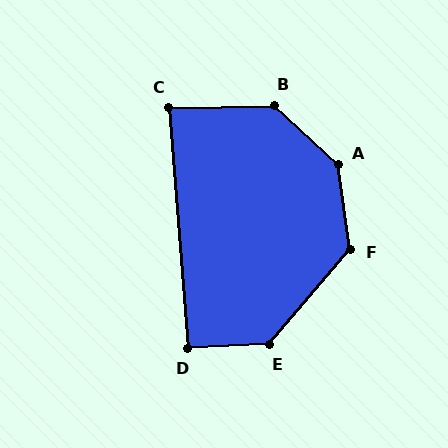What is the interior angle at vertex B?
Approximately 136 degrees (obtuse).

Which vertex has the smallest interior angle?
C, at approximately 87 degrees.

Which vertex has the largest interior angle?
A, at approximately 141 degrees.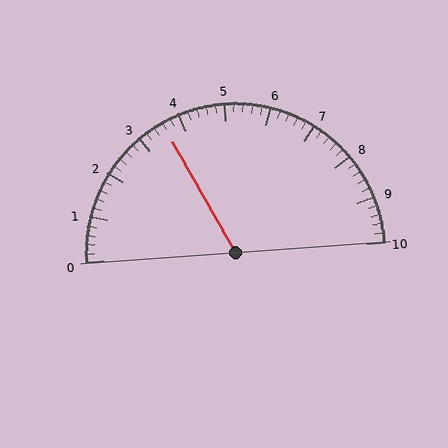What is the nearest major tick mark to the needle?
The nearest major tick mark is 4.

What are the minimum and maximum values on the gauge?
The gauge ranges from 0 to 10.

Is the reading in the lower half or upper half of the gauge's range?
The reading is in the lower half of the range (0 to 10).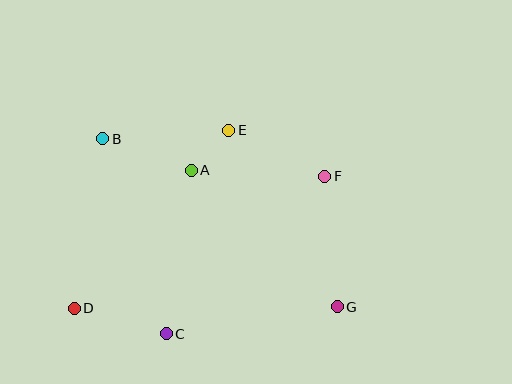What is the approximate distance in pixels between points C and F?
The distance between C and F is approximately 224 pixels.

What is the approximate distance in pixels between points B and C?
The distance between B and C is approximately 205 pixels.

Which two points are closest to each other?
Points A and E are closest to each other.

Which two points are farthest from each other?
Points B and G are farthest from each other.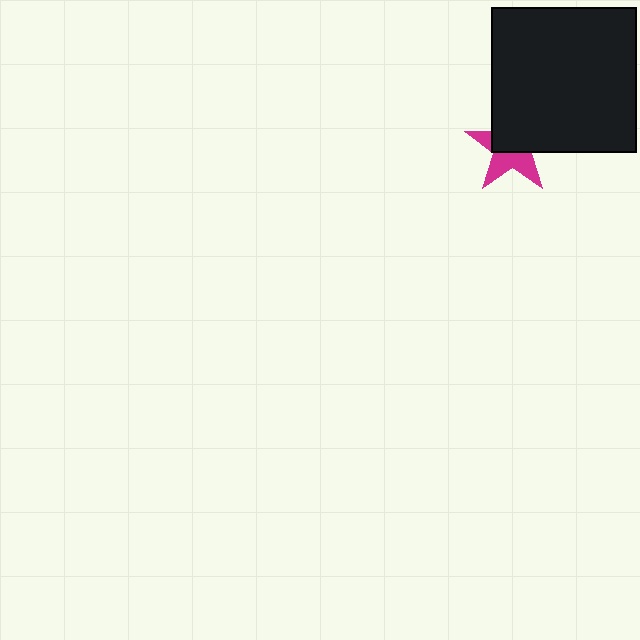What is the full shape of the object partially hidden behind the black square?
The partially hidden object is a magenta star.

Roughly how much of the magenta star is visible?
About half of it is visible (roughly 46%).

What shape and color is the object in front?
The object in front is a black square.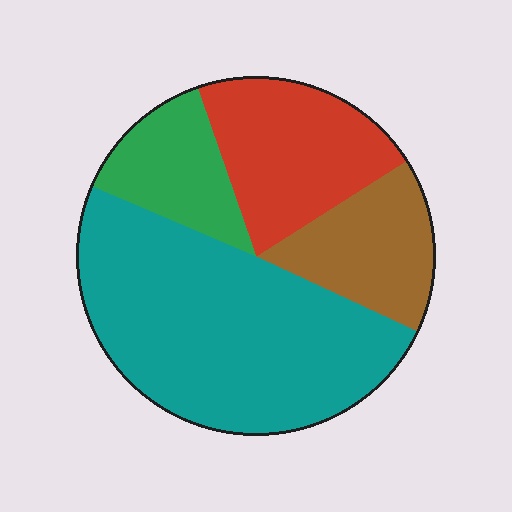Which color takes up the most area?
Teal, at roughly 50%.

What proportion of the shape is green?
Green takes up less than a sixth of the shape.